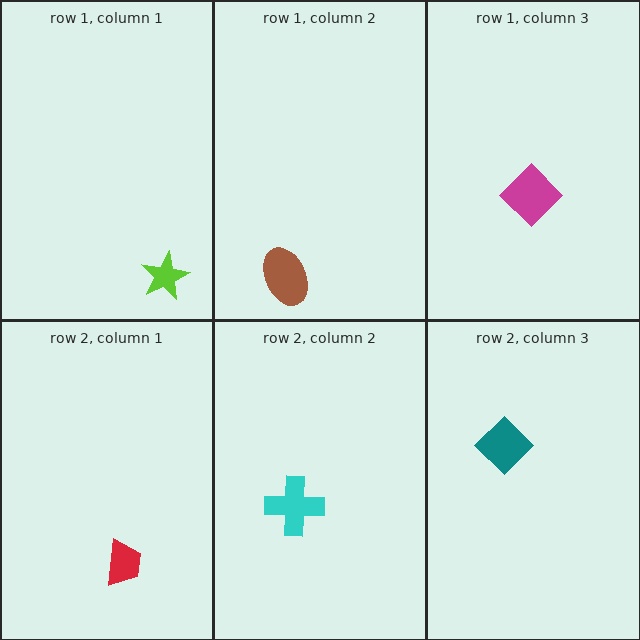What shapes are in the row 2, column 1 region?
The red trapezoid.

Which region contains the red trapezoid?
The row 2, column 1 region.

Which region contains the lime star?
The row 1, column 1 region.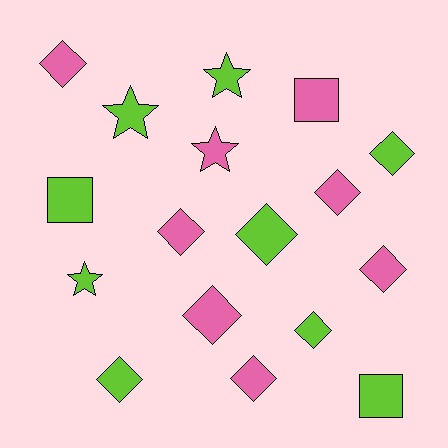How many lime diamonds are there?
There are 4 lime diamonds.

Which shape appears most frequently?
Diamond, with 10 objects.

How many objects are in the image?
There are 17 objects.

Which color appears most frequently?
Lime, with 9 objects.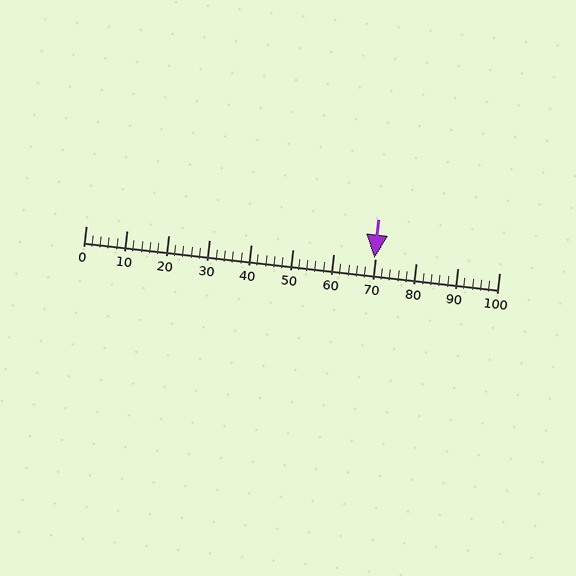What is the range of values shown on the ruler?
The ruler shows values from 0 to 100.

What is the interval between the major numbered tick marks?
The major tick marks are spaced 10 units apart.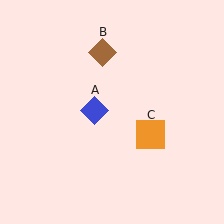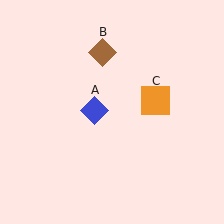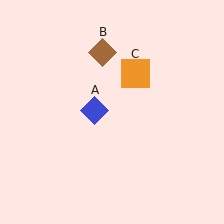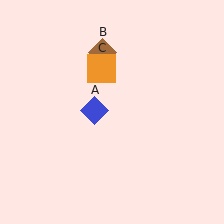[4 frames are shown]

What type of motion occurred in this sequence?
The orange square (object C) rotated counterclockwise around the center of the scene.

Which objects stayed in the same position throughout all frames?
Blue diamond (object A) and brown diamond (object B) remained stationary.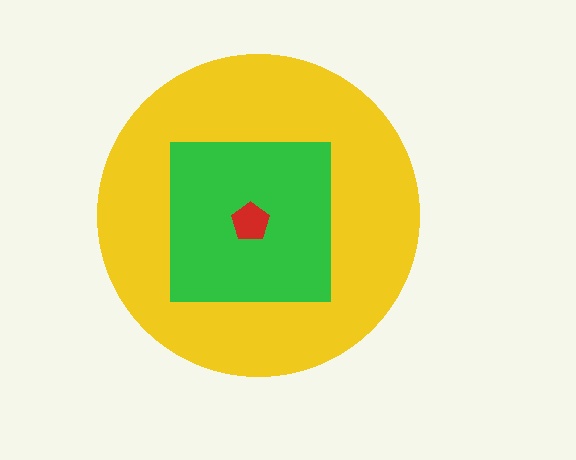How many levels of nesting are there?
3.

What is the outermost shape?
The yellow circle.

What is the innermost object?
The red pentagon.